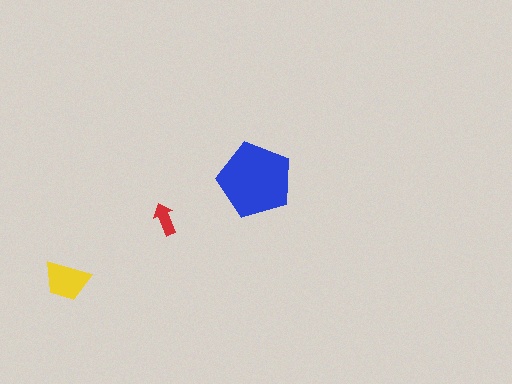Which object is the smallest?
The red arrow.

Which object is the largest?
The blue pentagon.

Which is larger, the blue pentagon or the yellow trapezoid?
The blue pentagon.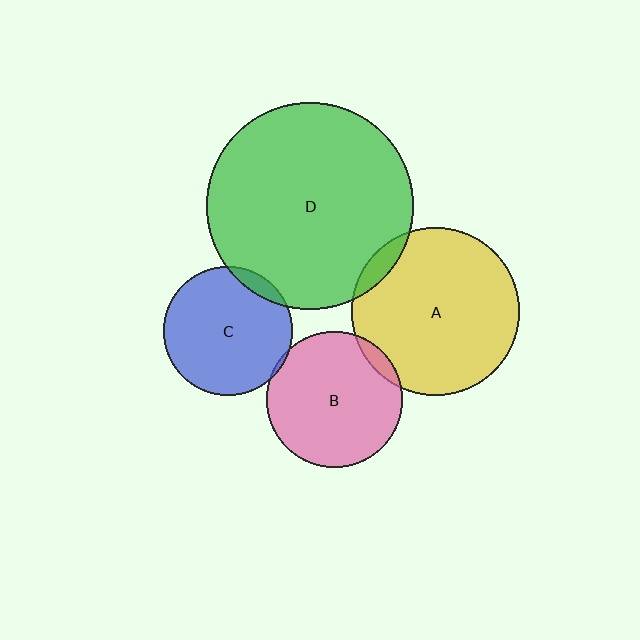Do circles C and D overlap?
Yes.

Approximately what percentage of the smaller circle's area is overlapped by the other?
Approximately 5%.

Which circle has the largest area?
Circle D (green).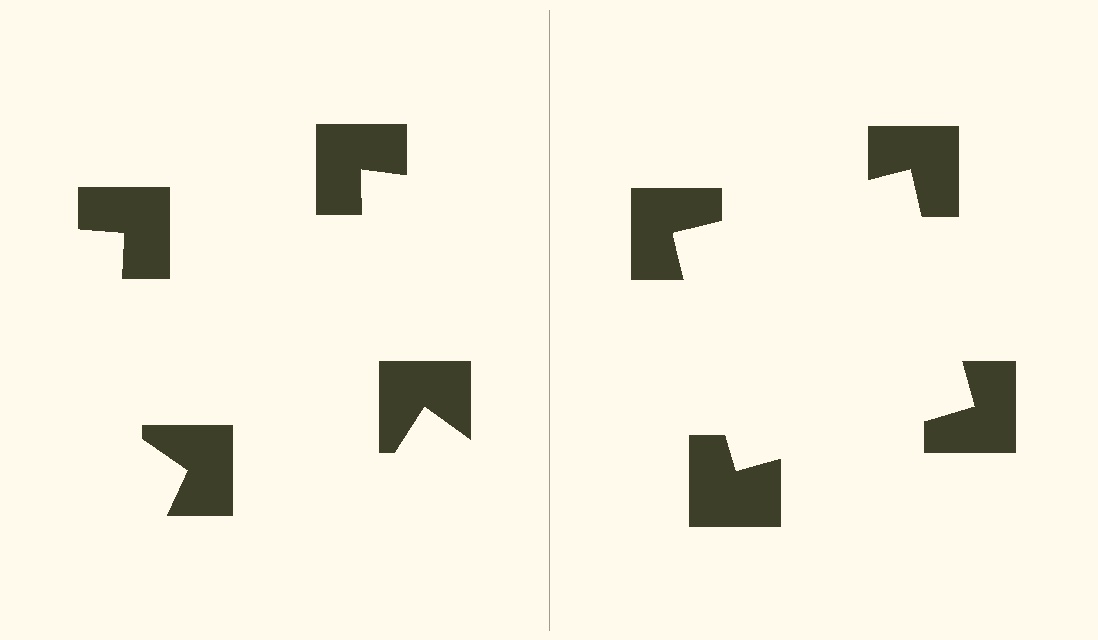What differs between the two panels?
The notched squares are positioned identically on both sides; only the wedge orientations differ. On the right they align to a square; on the left they are misaligned.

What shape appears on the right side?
An illusory square.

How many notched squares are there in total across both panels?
8 — 4 on each side.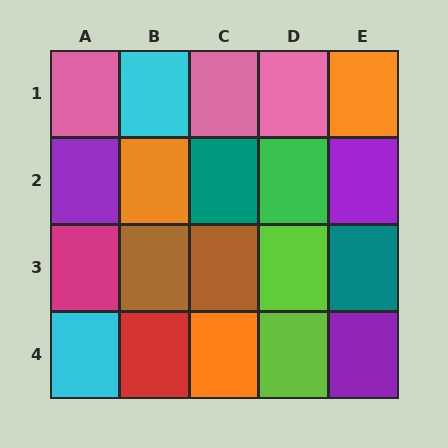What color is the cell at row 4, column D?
Lime.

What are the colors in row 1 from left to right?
Pink, cyan, pink, pink, orange.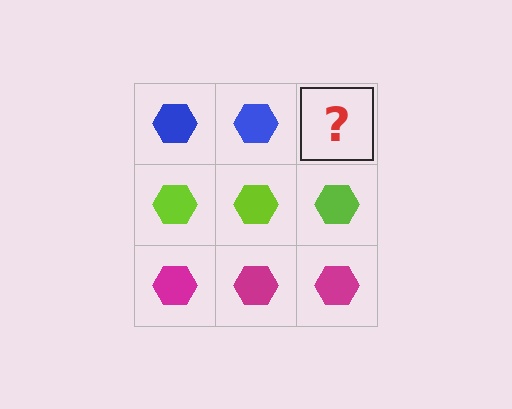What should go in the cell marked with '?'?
The missing cell should contain a blue hexagon.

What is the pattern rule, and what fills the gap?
The rule is that each row has a consistent color. The gap should be filled with a blue hexagon.